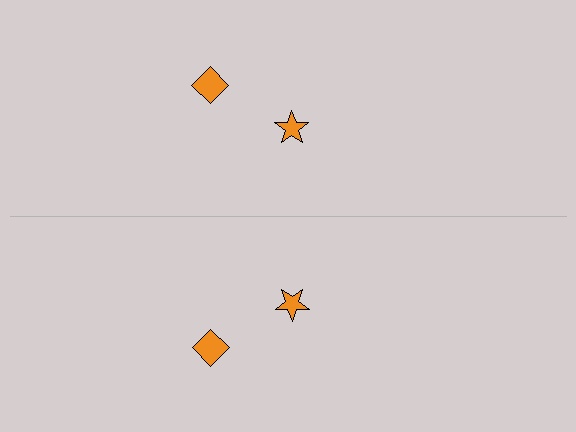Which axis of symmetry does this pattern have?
The pattern has a horizontal axis of symmetry running through the center of the image.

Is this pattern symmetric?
Yes, this pattern has bilateral (reflection) symmetry.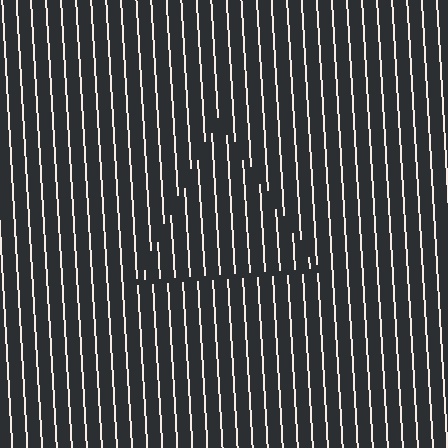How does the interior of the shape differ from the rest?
The interior of the shape contains the same grating, shifted by half a period — the contour is defined by the phase discontinuity where line-ends from the inner and outer gratings abut.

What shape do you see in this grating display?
An illusory triangle. The interior of the shape contains the same grating, shifted by half a period — the contour is defined by the phase discontinuity where line-ends from the inner and outer gratings abut.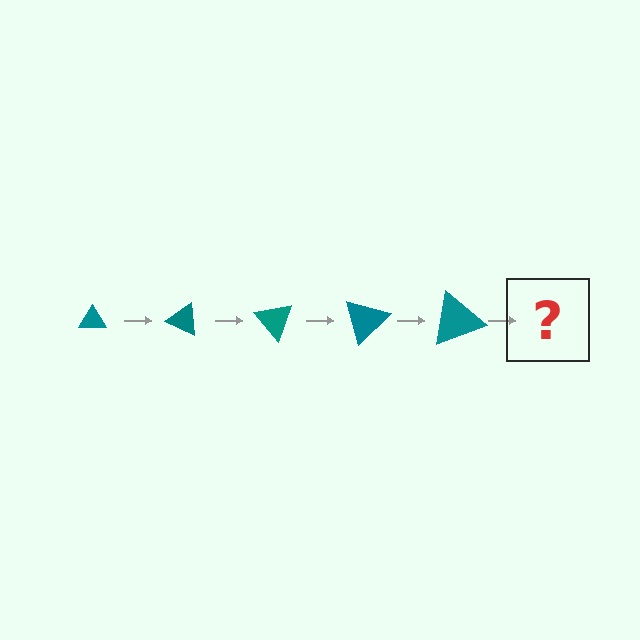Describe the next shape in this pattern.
It should be a triangle, larger than the previous one and rotated 125 degrees from the start.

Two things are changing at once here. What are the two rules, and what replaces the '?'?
The two rules are that the triangle grows larger each step and it rotates 25 degrees each step. The '?' should be a triangle, larger than the previous one and rotated 125 degrees from the start.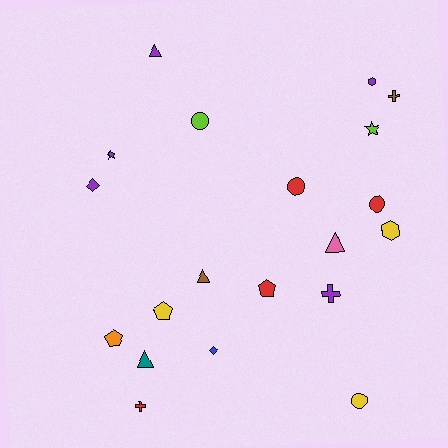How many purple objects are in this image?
There are 5 purple objects.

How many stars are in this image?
There are 2 stars.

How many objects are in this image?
There are 20 objects.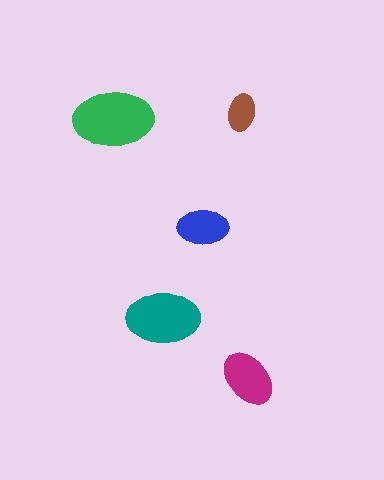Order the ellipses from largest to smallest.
the green one, the teal one, the magenta one, the blue one, the brown one.